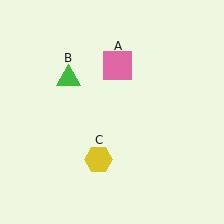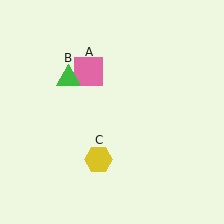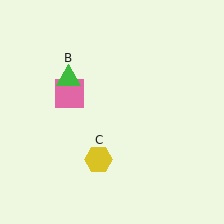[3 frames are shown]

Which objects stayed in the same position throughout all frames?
Green triangle (object B) and yellow hexagon (object C) remained stationary.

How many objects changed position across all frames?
1 object changed position: pink square (object A).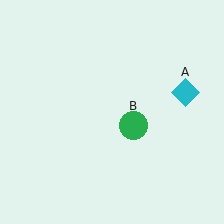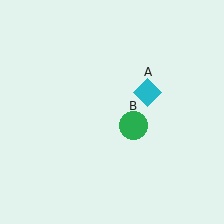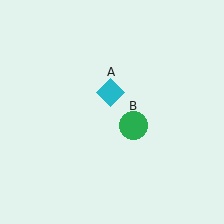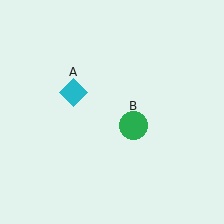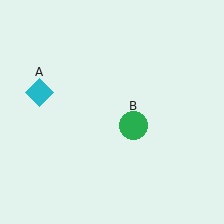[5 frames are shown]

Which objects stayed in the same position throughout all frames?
Green circle (object B) remained stationary.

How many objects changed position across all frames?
1 object changed position: cyan diamond (object A).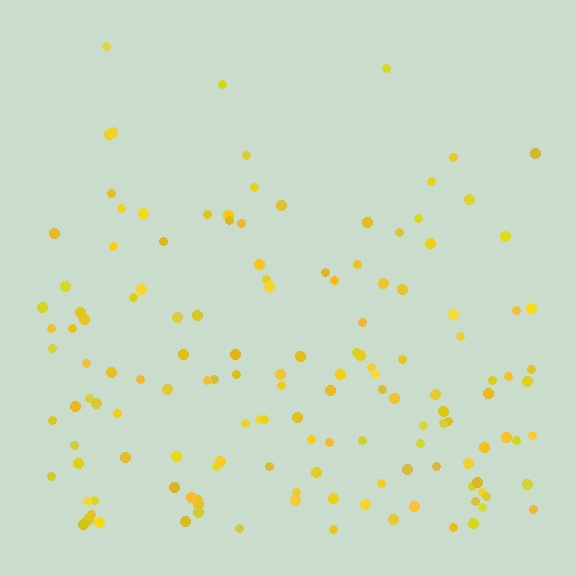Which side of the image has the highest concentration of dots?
The bottom.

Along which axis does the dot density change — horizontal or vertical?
Vertical.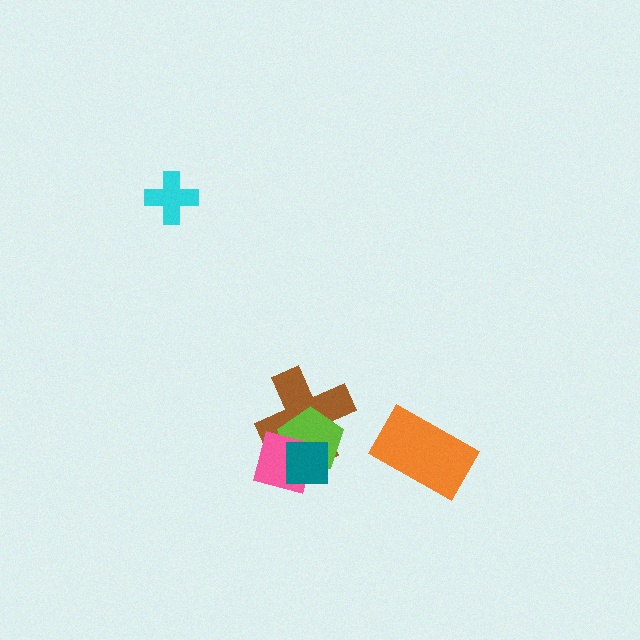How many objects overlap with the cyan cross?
0 objects overlap with the cyan cross.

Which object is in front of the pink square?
The teal square is in front of the pink square.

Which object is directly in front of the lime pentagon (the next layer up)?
The pink square is directly in front of the lime pentagon.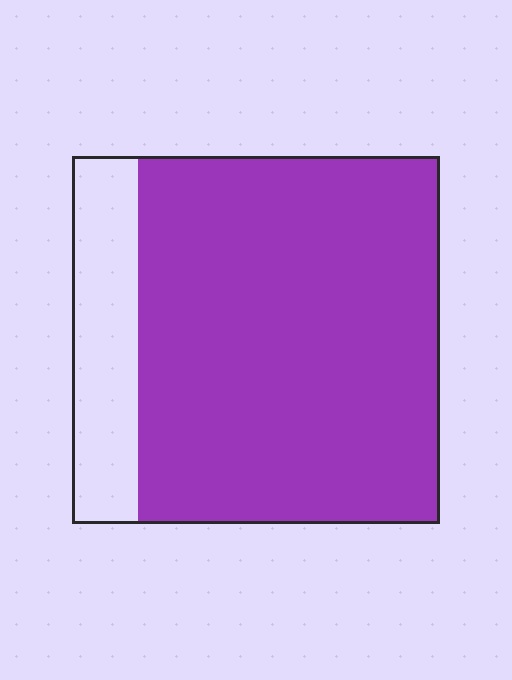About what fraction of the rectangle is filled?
About five sixths (5/6).